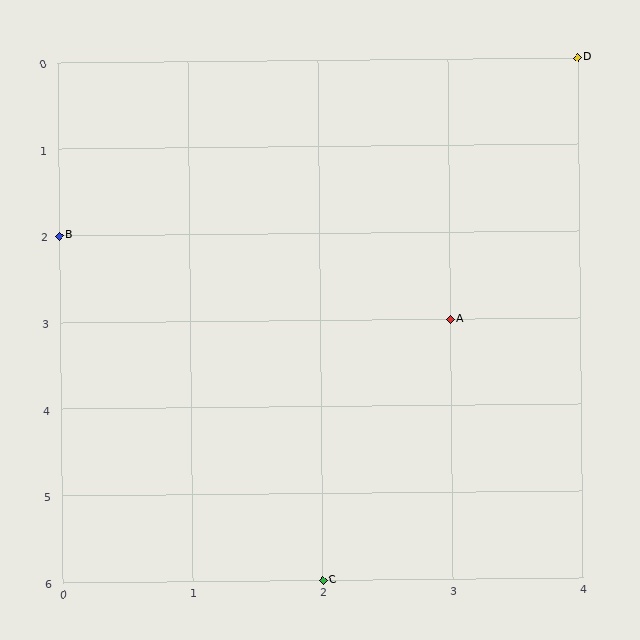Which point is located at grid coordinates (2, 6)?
Point C is at (2, 6).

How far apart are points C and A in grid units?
Points C and A are 1 column and 3 rows apart (about 3.2 grid units diagonally).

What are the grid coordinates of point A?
Point A is at grid coordinates (3, 3).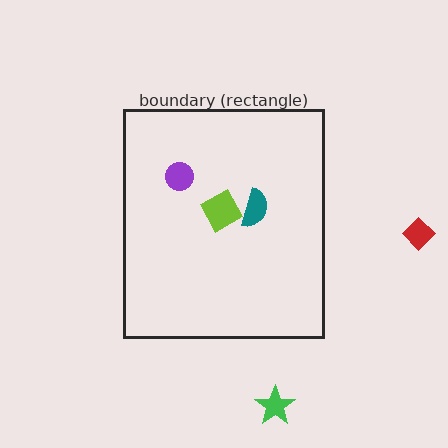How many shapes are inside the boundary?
3 inside, 2 outside.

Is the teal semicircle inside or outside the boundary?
Inside.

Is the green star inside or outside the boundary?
Outside.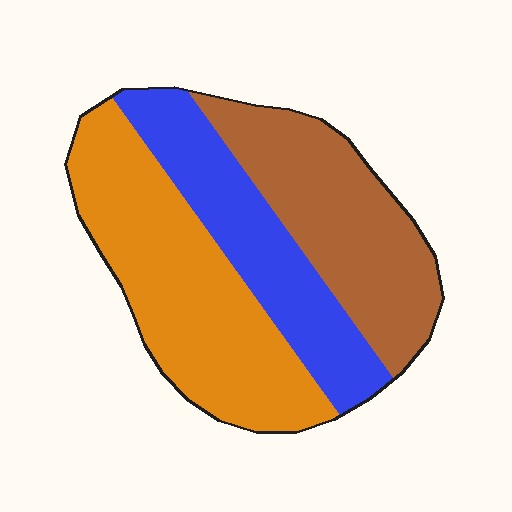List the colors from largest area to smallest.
From largest to smallest: orange, brown, blue.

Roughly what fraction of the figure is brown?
Brown covers roughly 30% of the figure.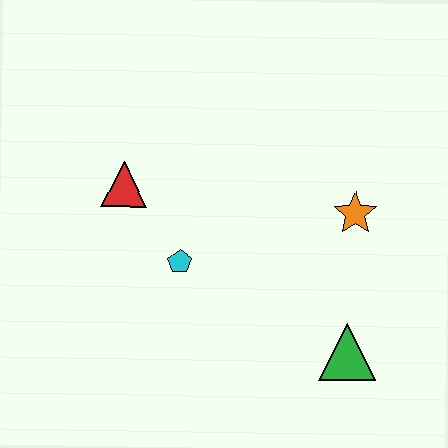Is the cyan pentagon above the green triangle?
Yes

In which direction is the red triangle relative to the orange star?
The red triangle is to the left of the orange star.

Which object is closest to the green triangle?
The orange star is closest to the green triangle.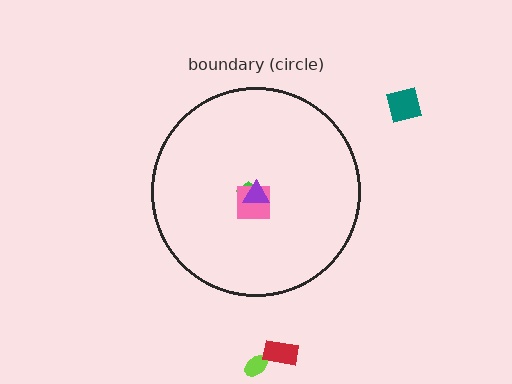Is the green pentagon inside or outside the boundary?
Inside.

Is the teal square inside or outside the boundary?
Outside.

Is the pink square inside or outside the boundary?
Inside.